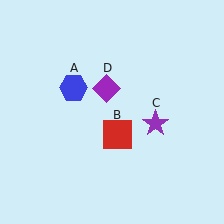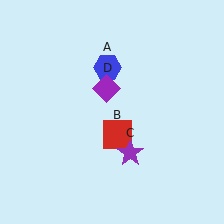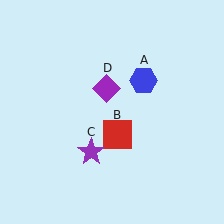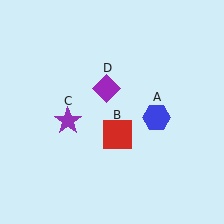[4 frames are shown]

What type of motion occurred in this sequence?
The blue hexagon (object A), purple star (object C) rotated clockwise around the center of the scene.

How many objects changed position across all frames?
2 objects changed position: blue hexagon (object A), purple star (object C).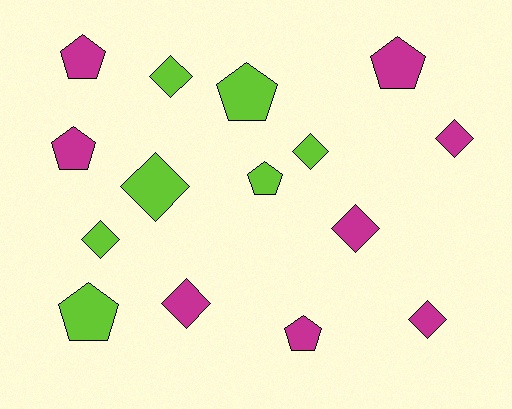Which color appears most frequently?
Magenta, with 8 objects.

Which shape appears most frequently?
Diamond, with 8 objects.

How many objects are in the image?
There are 15 objects.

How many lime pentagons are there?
There are 3 lime pentagons.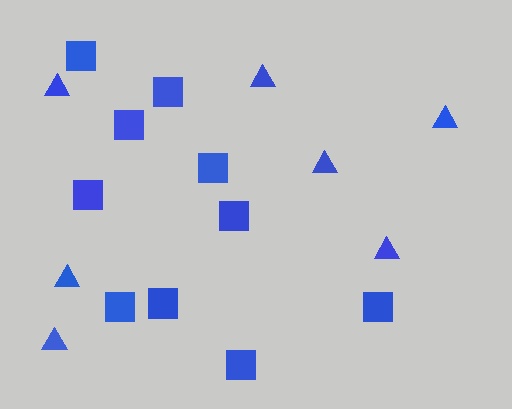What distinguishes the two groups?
There are 2 groups: one group of triangles (7) and one group of squares (10).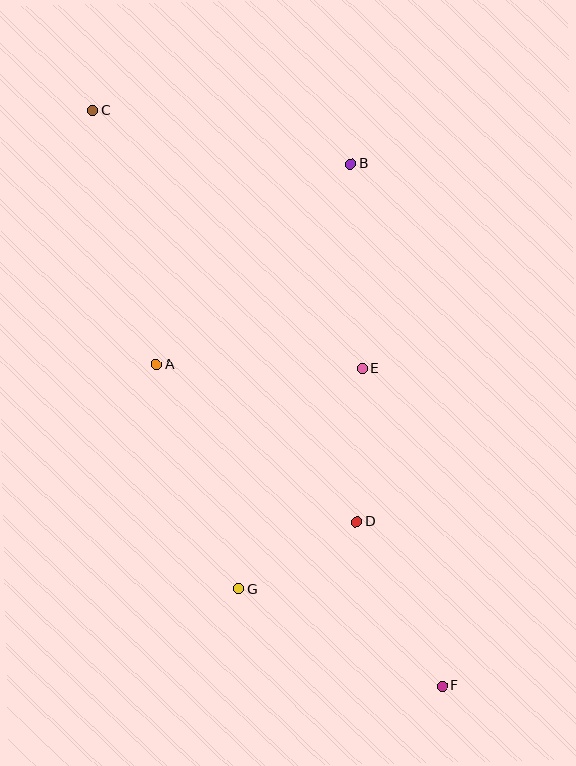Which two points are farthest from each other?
Points C and F are farthest from each other.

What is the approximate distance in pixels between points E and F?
The distance between E and F is approximately 327 pixels.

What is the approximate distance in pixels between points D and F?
The distance between D and F is approximately 185 pixels.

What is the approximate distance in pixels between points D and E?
The distance between D and E is approximately 153 pixels.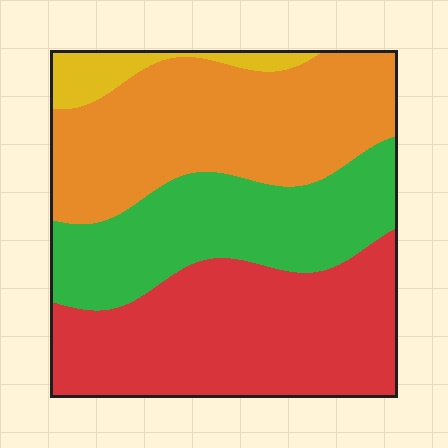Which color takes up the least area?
Yellow, at roughly 5%.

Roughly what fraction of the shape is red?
Red covers about 35% of the shape.